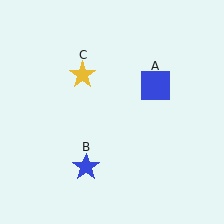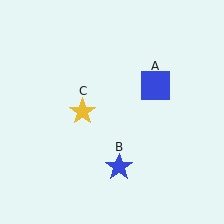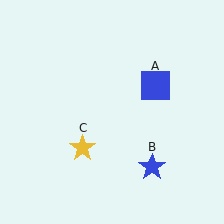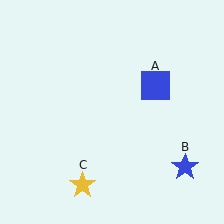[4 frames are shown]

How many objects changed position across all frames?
2 objects changed position: blue star (object B), yellow star (object C).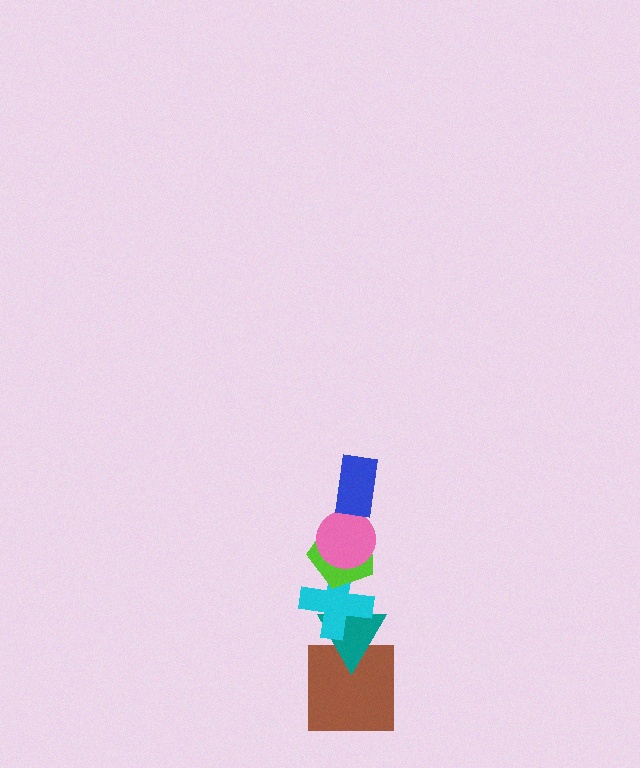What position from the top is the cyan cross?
The cyan cross is 4th from the top.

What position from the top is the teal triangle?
The teal triangle is 5th from the top.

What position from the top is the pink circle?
The pink circle is 2nd from the top.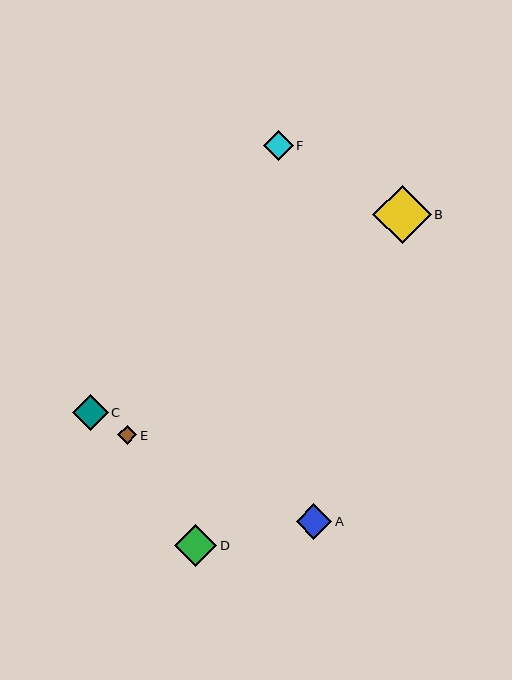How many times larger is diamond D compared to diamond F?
Diamond D is approximately 1.4 times the size of diamond F.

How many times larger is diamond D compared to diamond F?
Diamond D is approximately 1.4 times the size of diamond F.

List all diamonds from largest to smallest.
From largest to smallest: B, D, C, A, F, E.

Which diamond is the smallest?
Diamond E is the smallest with a size of approximately 19 pixels.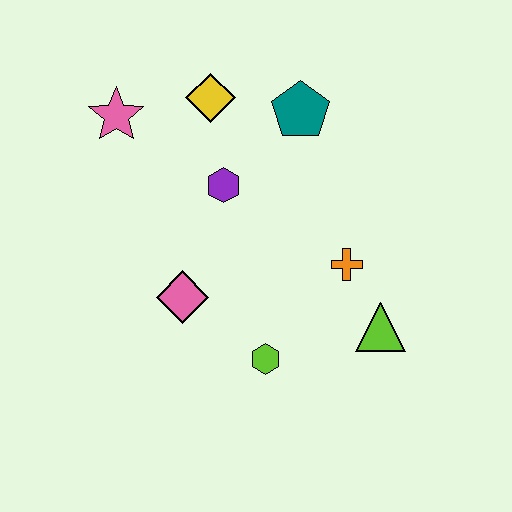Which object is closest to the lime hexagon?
The pink diamond is closest to the lime hexagon.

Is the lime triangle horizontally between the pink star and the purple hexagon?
No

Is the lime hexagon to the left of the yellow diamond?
No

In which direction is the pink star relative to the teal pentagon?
The pink star is to the left of the teal pentagon.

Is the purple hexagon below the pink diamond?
No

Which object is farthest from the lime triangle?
The pink star is farthest from the lime triangle.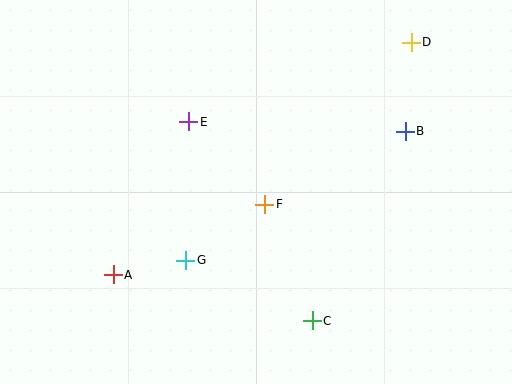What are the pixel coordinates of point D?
Point D is at (411, 42).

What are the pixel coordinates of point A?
Point A is at (113, 275).